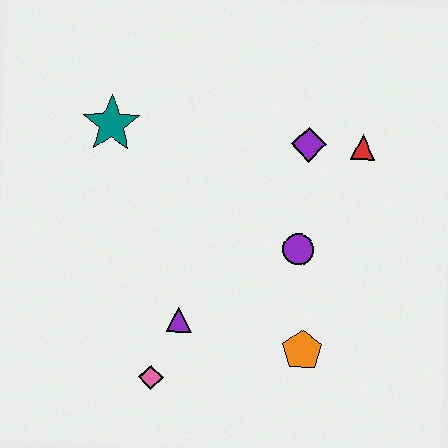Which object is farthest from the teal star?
The orange pentagon is farthest from the teal star.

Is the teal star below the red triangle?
No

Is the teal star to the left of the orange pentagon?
Yes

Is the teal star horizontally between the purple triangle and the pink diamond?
No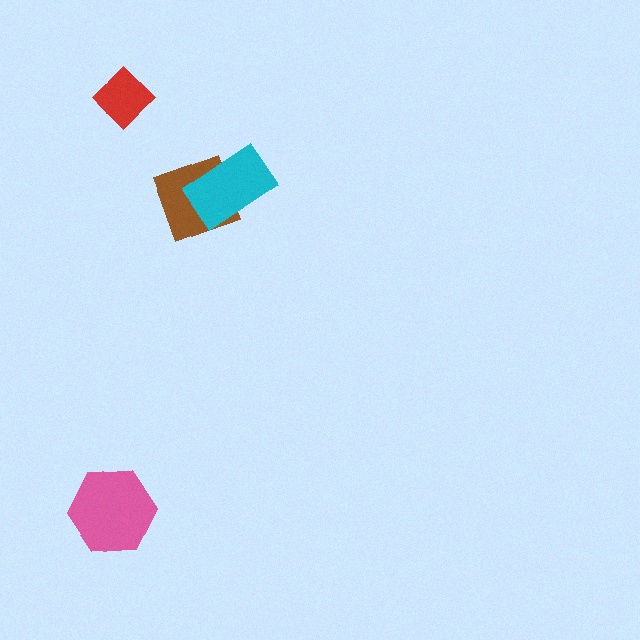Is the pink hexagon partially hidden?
No, no other shape covers it.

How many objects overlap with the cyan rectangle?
1 object overlaps with the cyan rectangle.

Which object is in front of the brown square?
The cyan rectangle is in front of the brown square.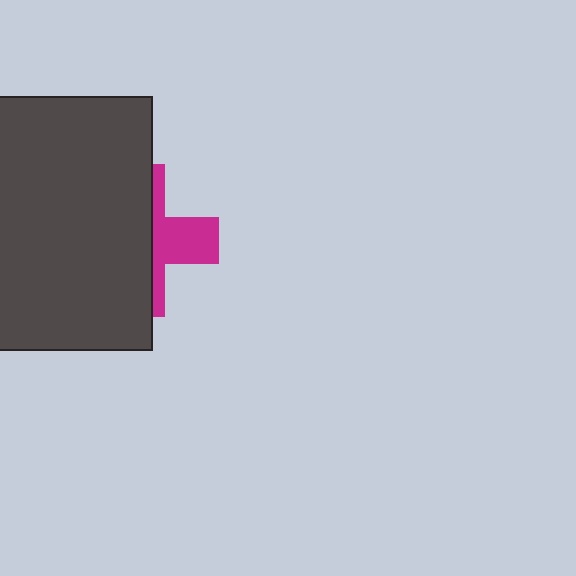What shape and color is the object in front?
The object in front is a dark gray rectangle.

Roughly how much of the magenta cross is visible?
A small part of it is visible (roughly 36%).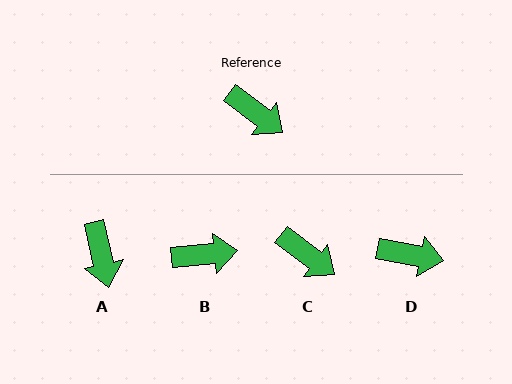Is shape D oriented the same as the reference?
No, it is off by about 27 degrees.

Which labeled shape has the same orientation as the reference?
C.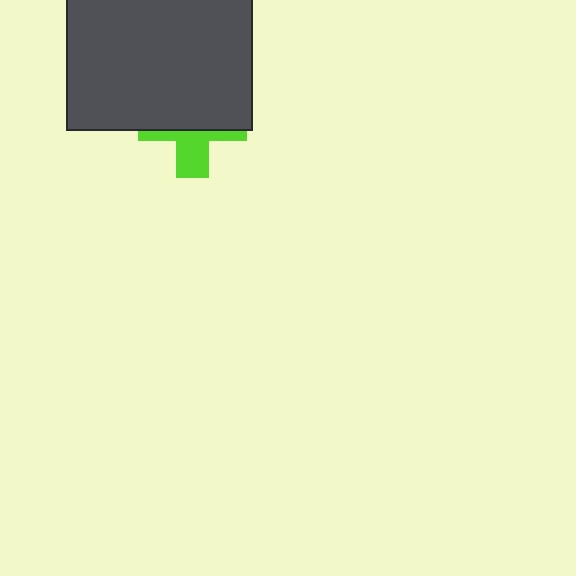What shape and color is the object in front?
The object in front is a dark gray rectangle.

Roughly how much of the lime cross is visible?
A small part of it is visible (roughly 37%).